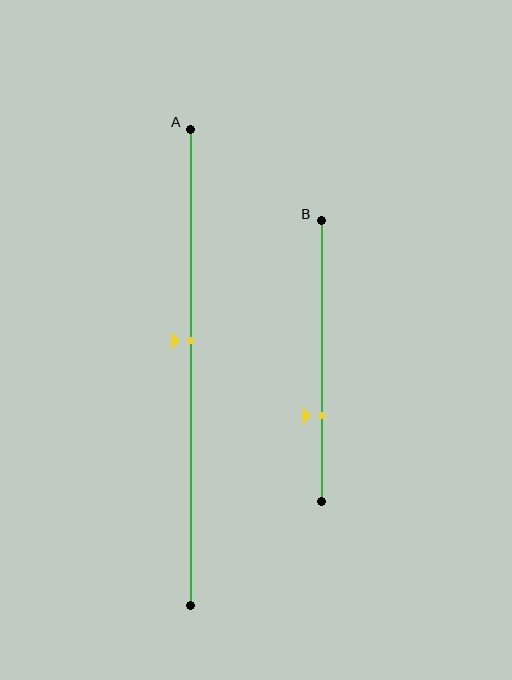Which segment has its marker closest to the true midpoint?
Segment A has its marker closest to the true midpoint.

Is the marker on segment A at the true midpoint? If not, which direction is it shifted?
No, the marker on segment A is shifted upward by about 6% of the segment length.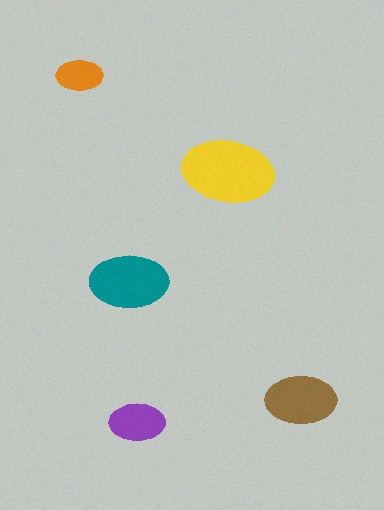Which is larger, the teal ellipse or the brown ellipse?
The teal one.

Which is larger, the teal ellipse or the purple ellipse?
The teal one.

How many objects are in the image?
There are 5 objects in the image.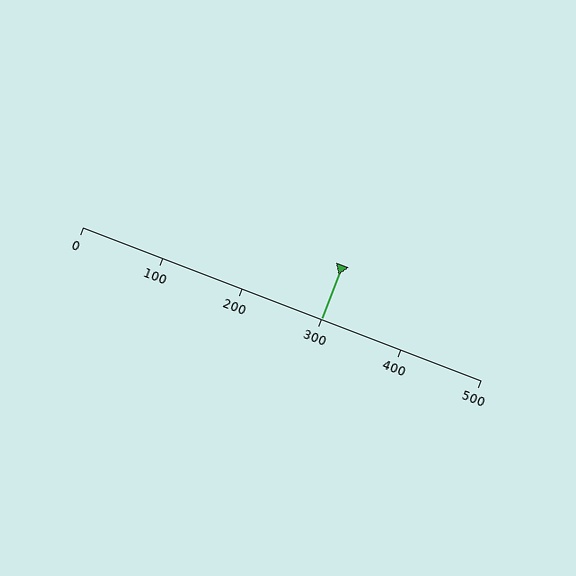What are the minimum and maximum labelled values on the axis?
The axis runs from 0 to 500.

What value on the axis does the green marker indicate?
The marker indicates approximately 300.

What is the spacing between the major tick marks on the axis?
The major ticks are spaced 100 apart.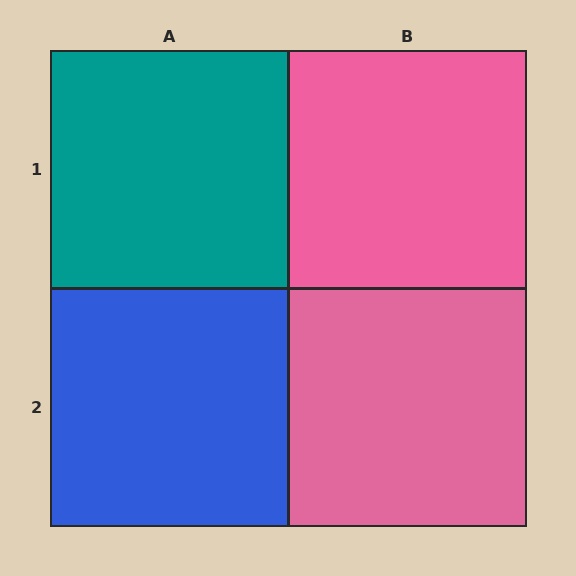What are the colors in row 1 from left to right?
Teal, pink.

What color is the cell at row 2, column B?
Pink.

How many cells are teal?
1 cell is teal.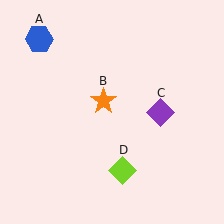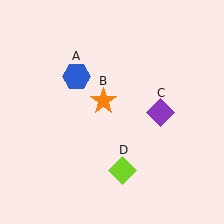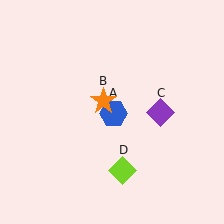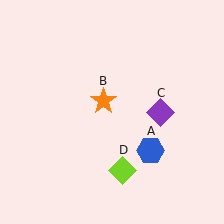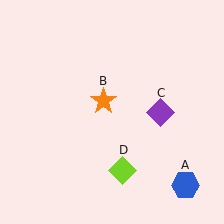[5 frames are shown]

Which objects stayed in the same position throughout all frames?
Orange star (object B) and purple diamond (object C) and lime diamond (object D) remained stationary.